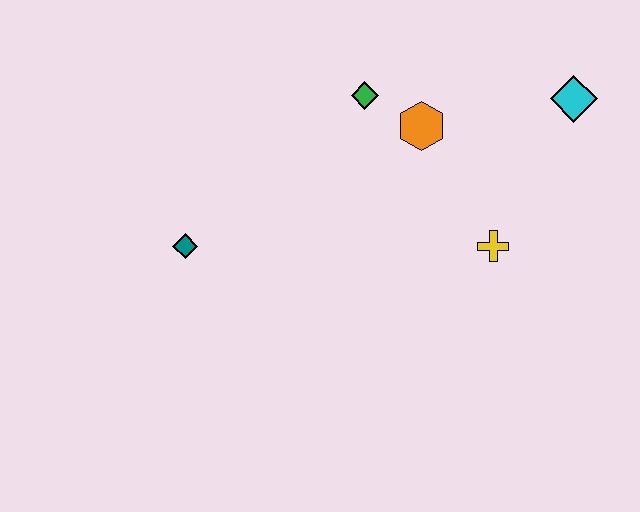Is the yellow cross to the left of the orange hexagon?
No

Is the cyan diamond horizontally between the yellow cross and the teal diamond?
No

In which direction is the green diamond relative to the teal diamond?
The green diamond is to the right of the teal diamond.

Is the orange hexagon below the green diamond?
Yes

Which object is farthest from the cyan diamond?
The teal diamond is farthest from the cyan diamond.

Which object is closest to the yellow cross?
The orange hexagon is closest to the yellow cross.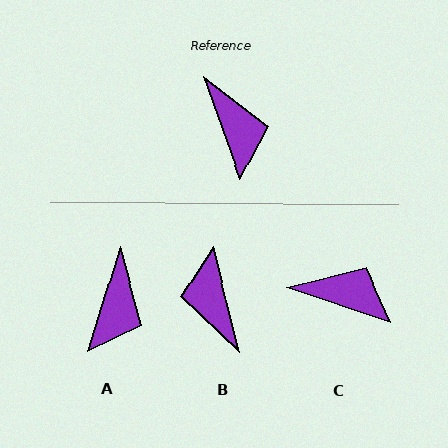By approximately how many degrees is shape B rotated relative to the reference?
Approximately 175 degrees counter-clockwise.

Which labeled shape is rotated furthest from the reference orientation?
B, about 175 degrees away.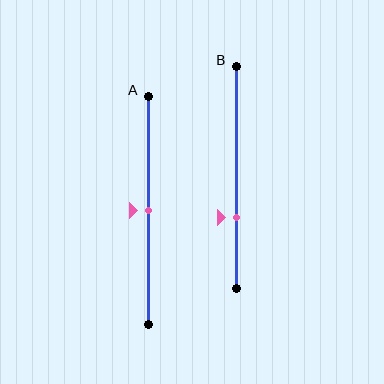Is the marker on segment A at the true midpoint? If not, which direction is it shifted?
Yes, the marker on segment A is at the true midpoint.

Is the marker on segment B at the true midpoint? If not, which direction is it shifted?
No, the marker on segment B is shifted downward by about 18% of the segment length.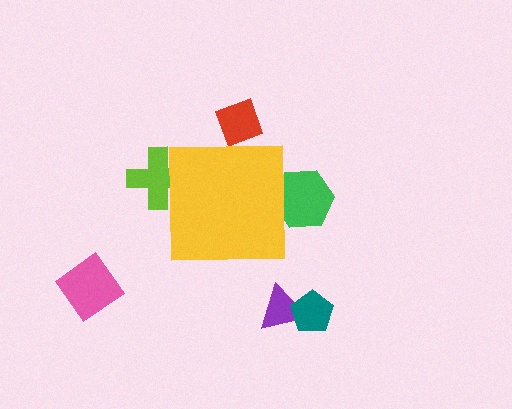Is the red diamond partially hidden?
Yes, the red diamond is partially hidden behind the yellow square.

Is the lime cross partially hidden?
Yes, the lime cross is partially hidden behind the yellow square.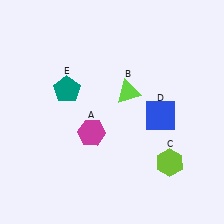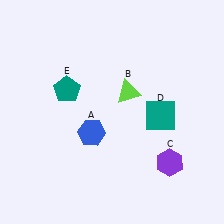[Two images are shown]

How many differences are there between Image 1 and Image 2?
There are 3 differences between the two images.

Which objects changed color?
A changed from magenta to blue. C changed from lime to purple. D changed from blue to teal.